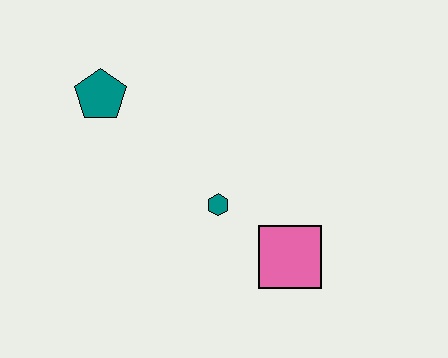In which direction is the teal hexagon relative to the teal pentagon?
The teal hexagon is to the right of the teal pentagon.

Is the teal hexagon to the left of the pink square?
Yes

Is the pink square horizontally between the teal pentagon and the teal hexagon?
No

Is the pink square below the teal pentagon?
Yes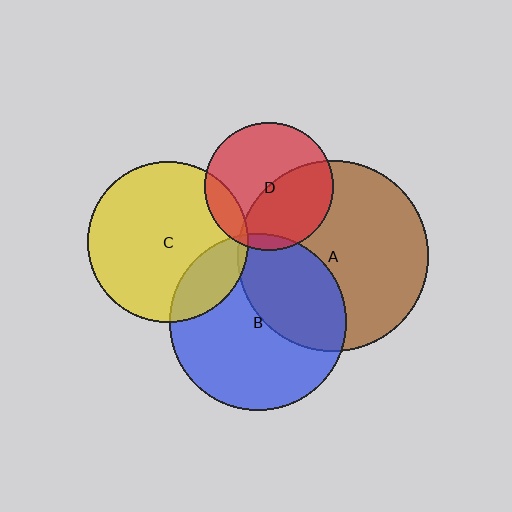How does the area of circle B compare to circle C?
Approximately 1.2 times.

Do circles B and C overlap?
Yes.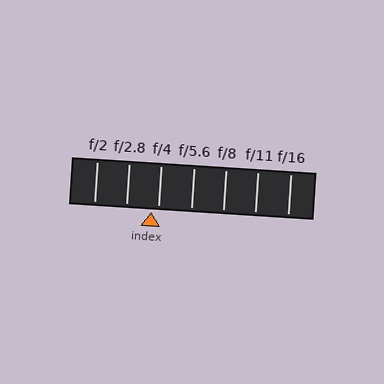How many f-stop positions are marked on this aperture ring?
There are 7 f-stop positions marked.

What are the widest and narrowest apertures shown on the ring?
The widest aperture shown is f/2 and the narrowest is f/16.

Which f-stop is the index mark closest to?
The index mark is closest to f/4.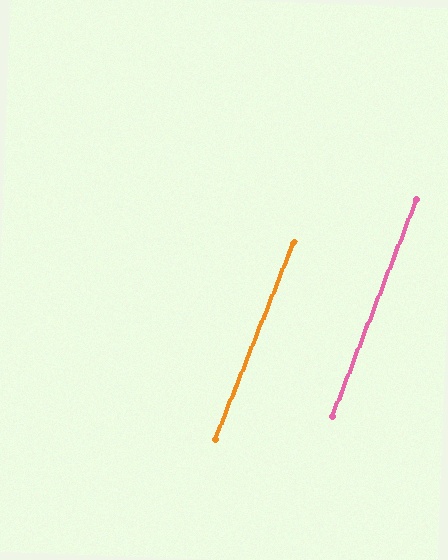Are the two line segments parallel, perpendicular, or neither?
Parallel — their directions differ by only 0.4°.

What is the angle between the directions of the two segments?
Approximately 0 degrees.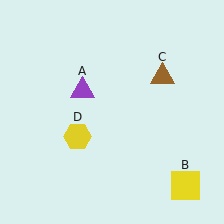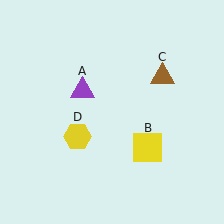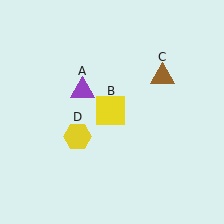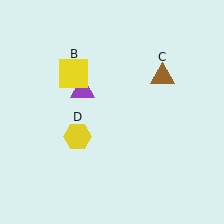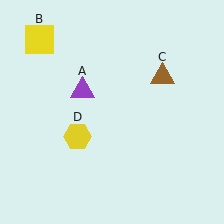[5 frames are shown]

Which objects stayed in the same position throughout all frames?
Purple triangle (object A) and brown triangle (object C) and yellow hexagon (object D) remained stationary.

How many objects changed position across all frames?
1 object changed position: yellow square (object B).